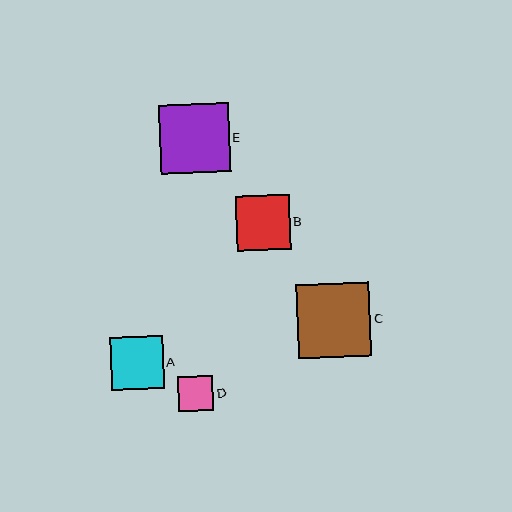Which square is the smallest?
Square D is the smallest with a size of approximately 36 pixels.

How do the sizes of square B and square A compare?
Square B and square A are approximately the same size.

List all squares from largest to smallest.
From largest to smallest: C, E, B, A, D.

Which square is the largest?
Square C is the largest with a size of approximately 74 pixels.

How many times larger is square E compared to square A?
Square E is approximately 1.3 times the size of square A.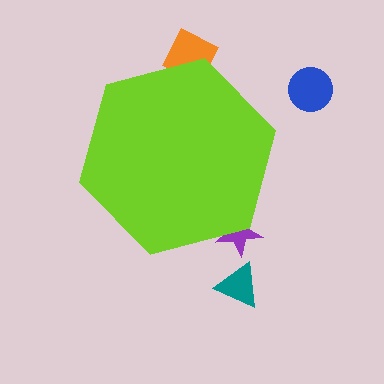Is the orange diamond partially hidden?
Yes, the orange diamond is partially hidden behind the lime hexagon.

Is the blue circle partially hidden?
No, the blue circle is fully visible.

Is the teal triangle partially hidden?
No, the teal triangle is fully visible.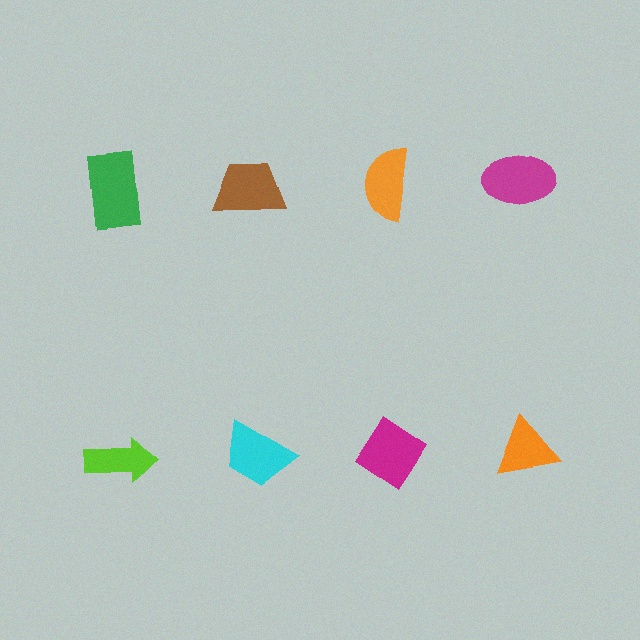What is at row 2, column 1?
A lime arrow.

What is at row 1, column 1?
A green rectangle.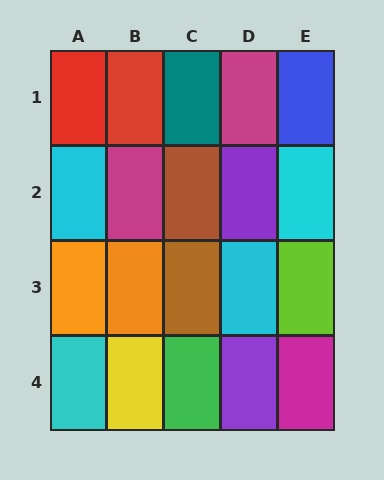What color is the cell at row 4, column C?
Green.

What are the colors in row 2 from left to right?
Cyan, magenta, brown, purple, cyan.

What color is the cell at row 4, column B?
Yellow.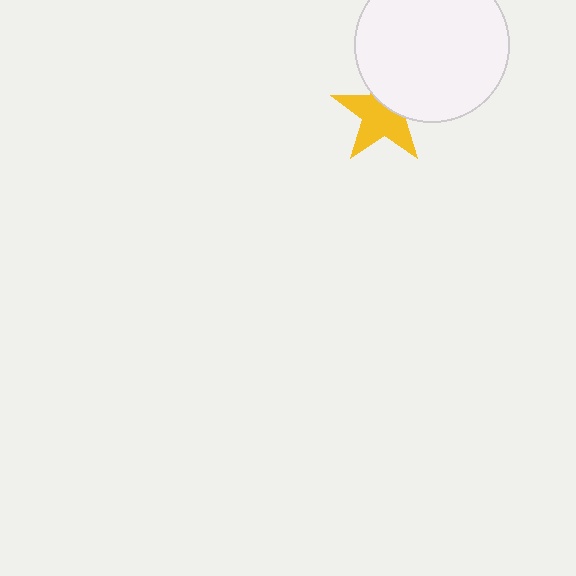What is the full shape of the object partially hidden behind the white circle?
The partially hidden object is a yellow star.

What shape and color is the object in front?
The object in front is a white circle.